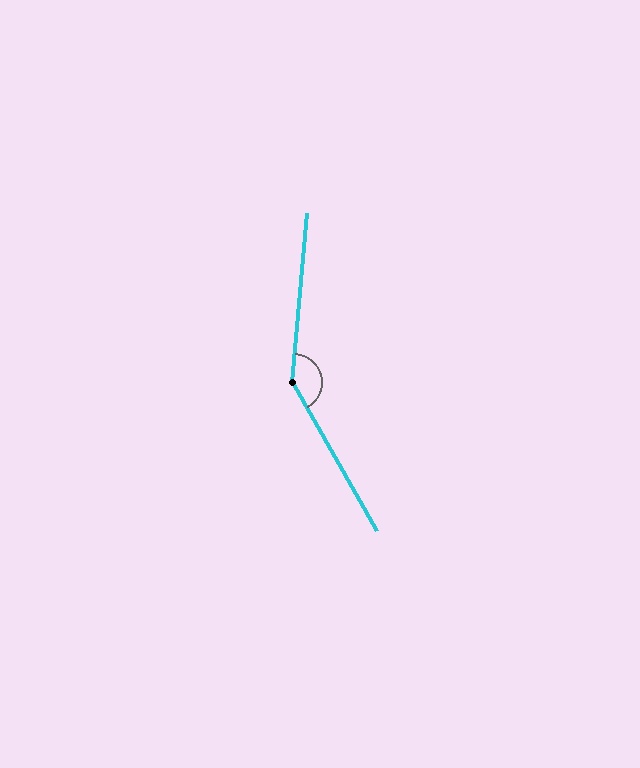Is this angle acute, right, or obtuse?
It is obtuse.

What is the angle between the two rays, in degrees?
Approximately 146 degrees.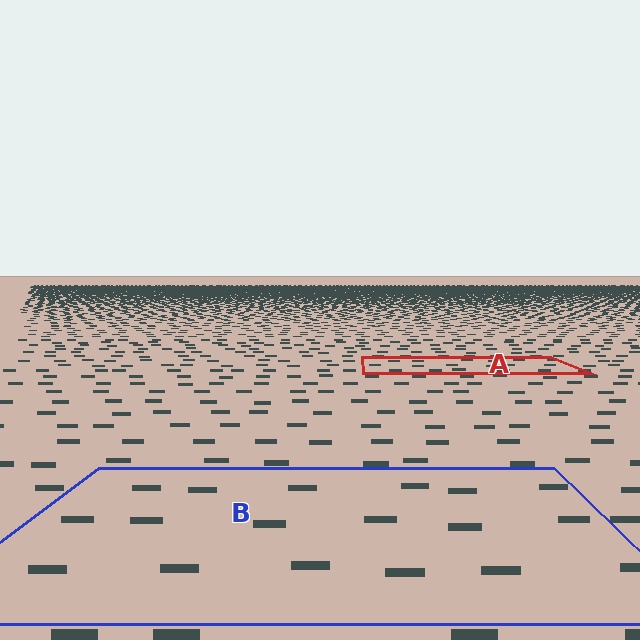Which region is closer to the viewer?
Region B is closer. The texture elements there are larger and more spread out.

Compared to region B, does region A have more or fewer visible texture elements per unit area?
Region A has more texture elements per unit area — they are packed more densely because it is farther away.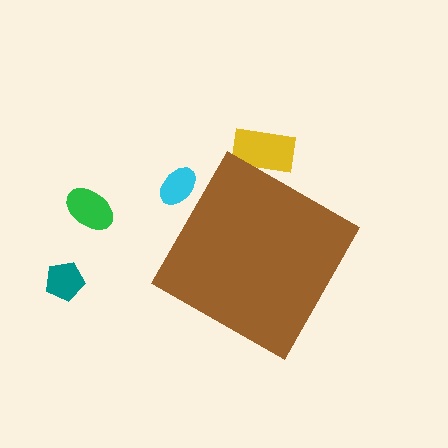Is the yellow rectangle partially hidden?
Yes, the yellow rectangle is partially hidden behind the brown diamond.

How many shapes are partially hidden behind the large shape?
2 shapes are partially hidden.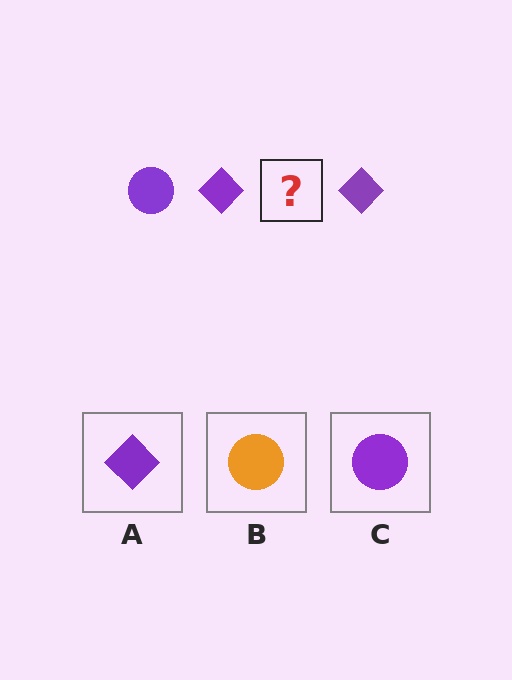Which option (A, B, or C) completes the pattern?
C.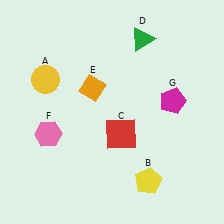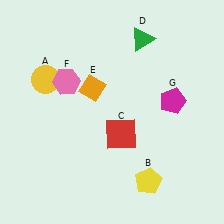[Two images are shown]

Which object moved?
The pink hexagon (F) moved up.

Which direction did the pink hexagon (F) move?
The pink hexagon (F) moved up.